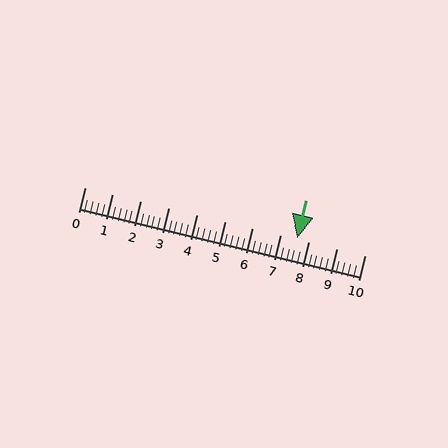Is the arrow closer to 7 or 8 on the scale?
The arrow is closer to 8.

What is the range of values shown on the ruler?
The ruler shows values from 0 to 10.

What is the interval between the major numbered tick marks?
The major tick marks are spaced 1 units apart.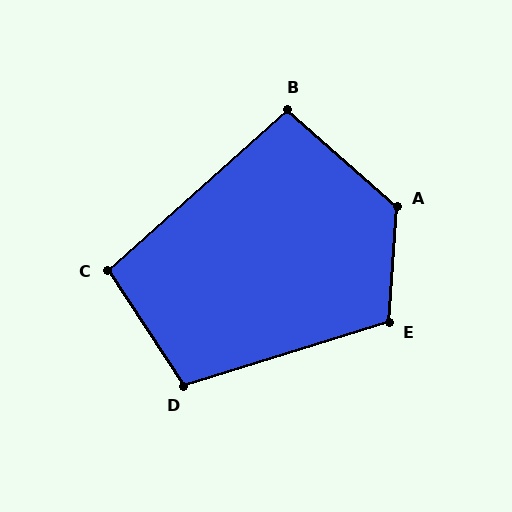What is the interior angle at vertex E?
Approximately 111 degrees (obtuse).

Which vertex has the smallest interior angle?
B, at approximately 97 degrees.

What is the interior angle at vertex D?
Approximately 106 degrees (obtuse).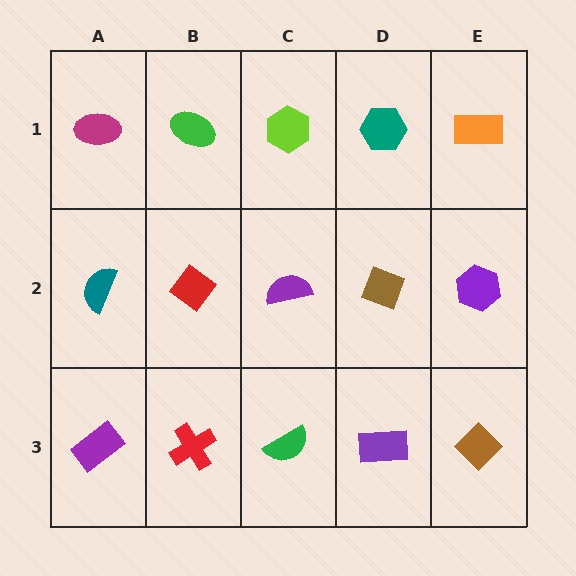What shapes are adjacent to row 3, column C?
A purple semicircle (row 2, column C), a red cross (row 3, column B), a purple rectangle (row 3, column D).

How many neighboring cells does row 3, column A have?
2.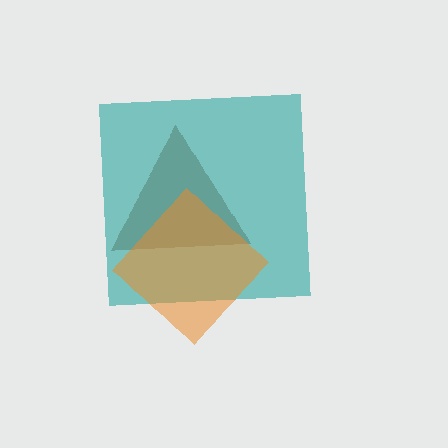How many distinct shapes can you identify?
There are 3 distinct shapes: a brown triangle, a teal square, an orange diamond.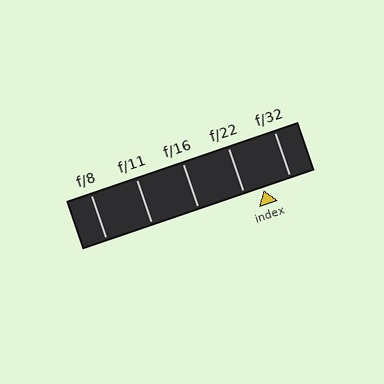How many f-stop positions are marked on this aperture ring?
There are 5 f-stop positions marked.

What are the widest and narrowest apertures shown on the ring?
The widest aperture shown is f/8 and the narrowest is f/32.